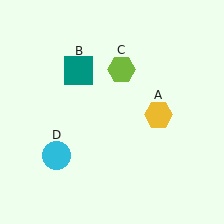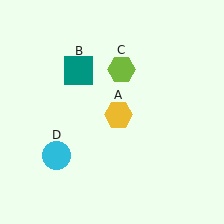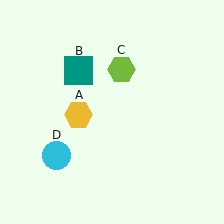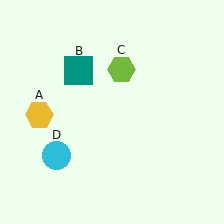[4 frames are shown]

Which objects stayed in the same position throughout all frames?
Teal square (object B) and lime hexagon (object C) and cyan circle (object D) remained stationary.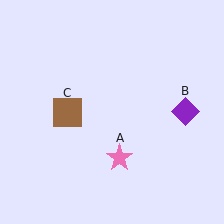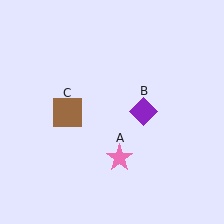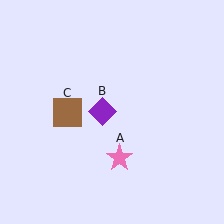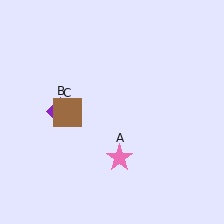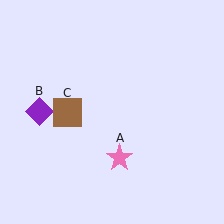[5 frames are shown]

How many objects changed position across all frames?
1 object changed position: purple diamond (object B).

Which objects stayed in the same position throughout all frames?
Pink star (object A) and brown square (object C) remained stationary.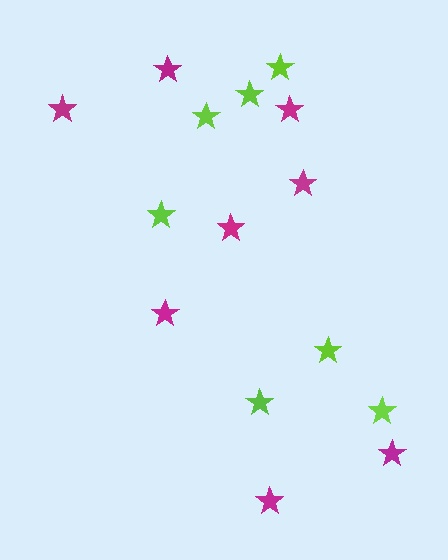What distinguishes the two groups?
There are 2 groups: one group of magenta stars (8) and one group of lime stars (7).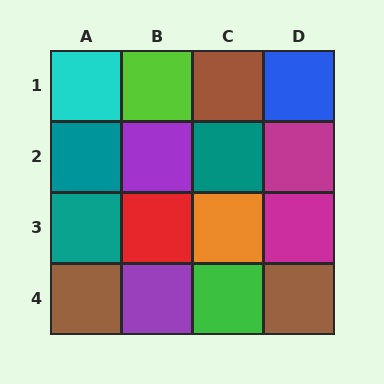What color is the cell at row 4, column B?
Purple.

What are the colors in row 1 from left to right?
Cyan, lime, brown, blue.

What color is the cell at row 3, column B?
Red.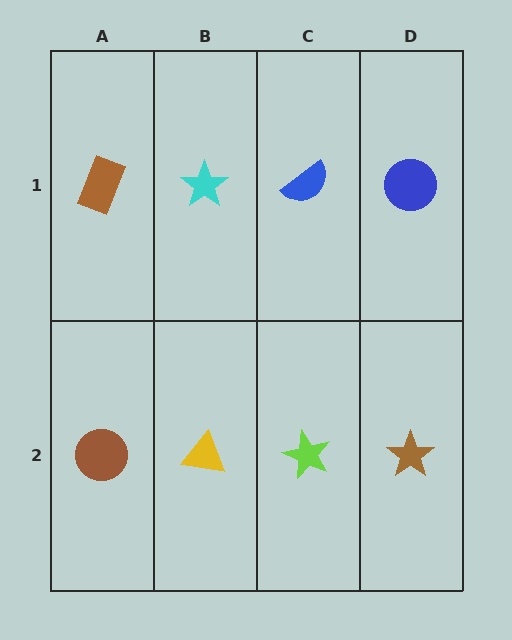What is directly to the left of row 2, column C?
A yellow triangle.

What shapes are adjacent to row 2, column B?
A cyan star (row 1, column B), a brown circle (row 2, column A), a lime star (row 2, column C).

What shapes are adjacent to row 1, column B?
A yellow triangle (row 2, column B), a brown rectangle (row 1, column A), a blue semicircle (row 1, column C).